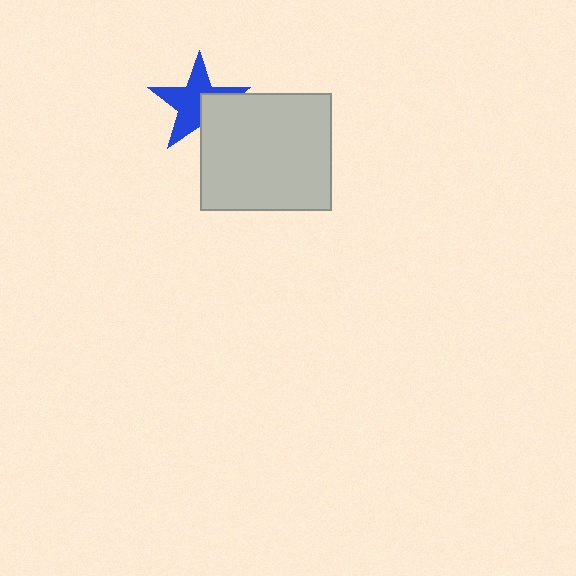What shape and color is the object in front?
The object in front is a light gray rectangle.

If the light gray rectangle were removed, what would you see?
You would see the complete blue star.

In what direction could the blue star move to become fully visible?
The blue star could move toward the upper-left. That would shift it out from behind the light gray rectangle entirely.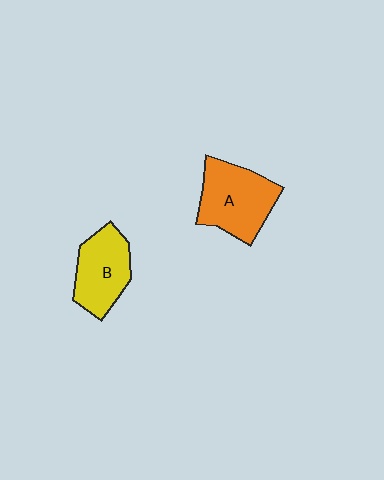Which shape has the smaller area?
Shape B (yellow).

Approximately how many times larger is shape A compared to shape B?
Approximately 1.2 times.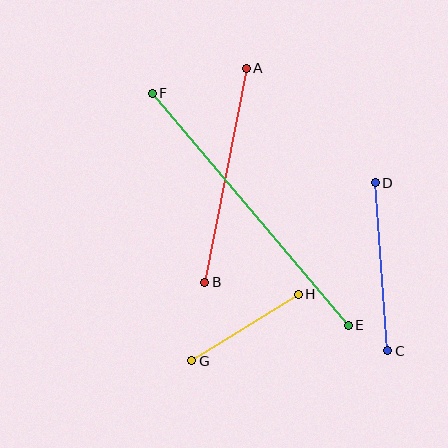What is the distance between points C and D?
The distance is approximately 169 pixels.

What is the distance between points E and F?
The distance is approximately 304 pixels.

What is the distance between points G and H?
The distance is approximately 125 pixels.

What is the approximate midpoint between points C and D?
The midpoint is at approximately (381, 267) pixels.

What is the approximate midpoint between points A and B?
The midpoint is at approximately (225, 175) pixels.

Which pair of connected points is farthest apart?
Points E and F are farthest apart.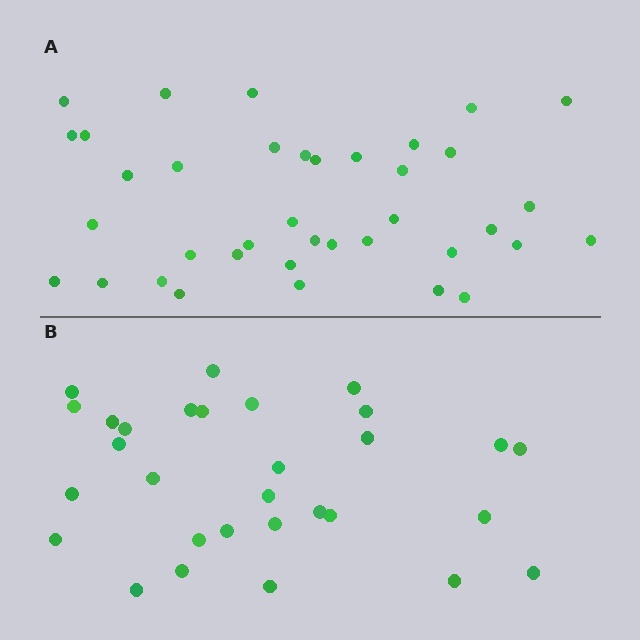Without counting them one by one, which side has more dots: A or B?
Region A (the top region) has more dots.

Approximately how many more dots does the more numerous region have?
Region A has roughly 8 or so more dots than region B.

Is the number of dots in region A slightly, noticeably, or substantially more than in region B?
Region A has noticeably more, but not dramatically so. The ratio is roughly 1.3 to 1.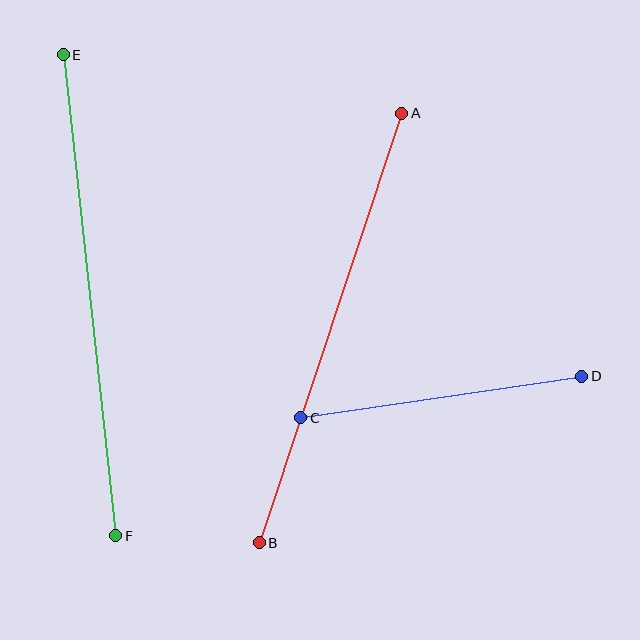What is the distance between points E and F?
The distance is approximately 484 pixels.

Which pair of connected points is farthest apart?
Points E and F are farthest apart.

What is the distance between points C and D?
The distance is approximately 284 pixels.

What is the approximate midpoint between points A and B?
The midpoint is at approximately (330, 328) pixels.